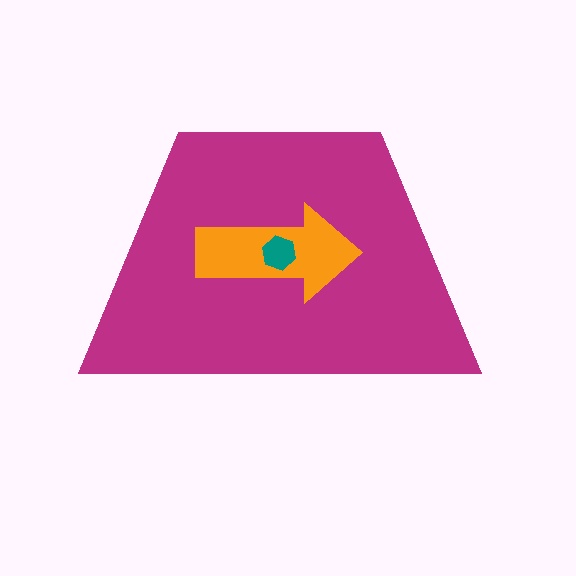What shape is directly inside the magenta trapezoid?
The orange arrow.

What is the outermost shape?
The magenta trapezoid.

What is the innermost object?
The teal hexagon.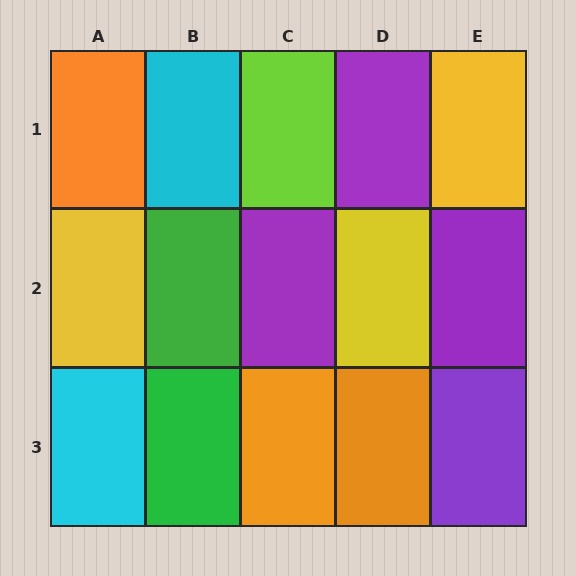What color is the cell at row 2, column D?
Yellow.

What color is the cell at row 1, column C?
Lime.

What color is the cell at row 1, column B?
Cyan.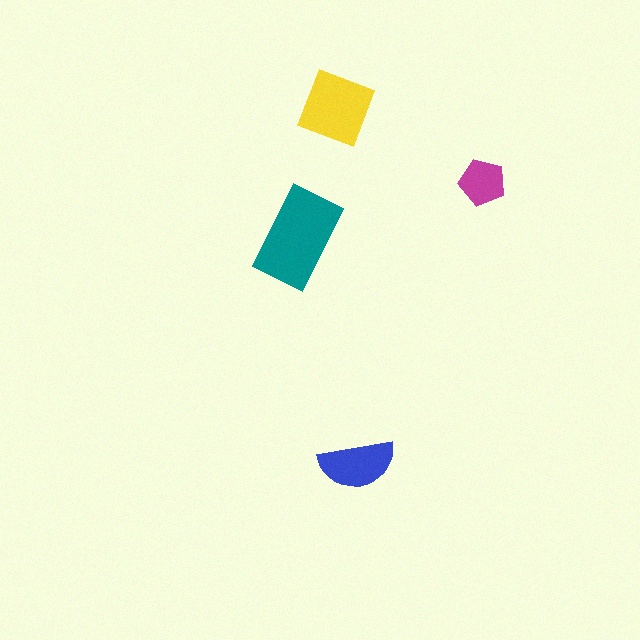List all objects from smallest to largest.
The magenta pentagon, the blue semicircle, the yellow diamond, the teal rectangle.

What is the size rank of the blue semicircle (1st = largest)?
3rd.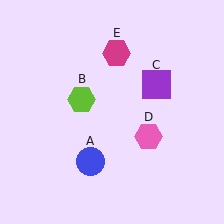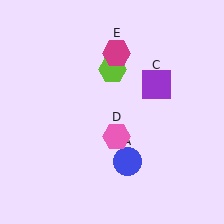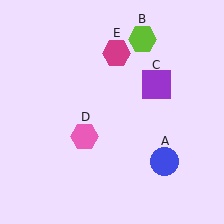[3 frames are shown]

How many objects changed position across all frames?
3 objects changed position: blue circle (object A), lime hexagon (object B), pink hexagon (object D).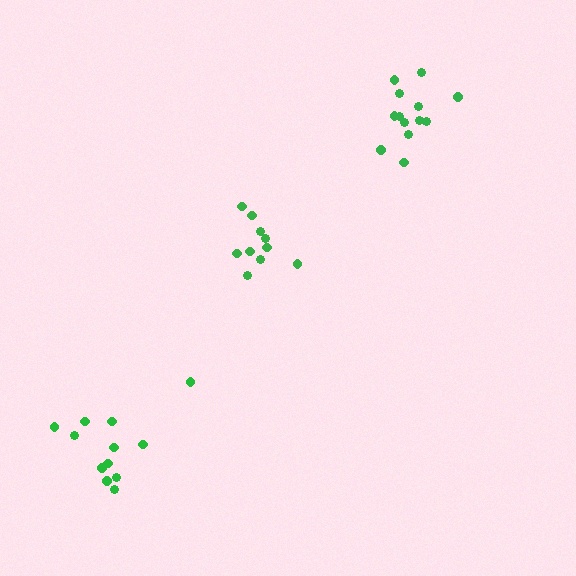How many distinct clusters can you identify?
There are 3 distinct clusters.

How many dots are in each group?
Group 1: 13 dots, Group 2: 10 dots, Group 3: 12 dots (35 total).